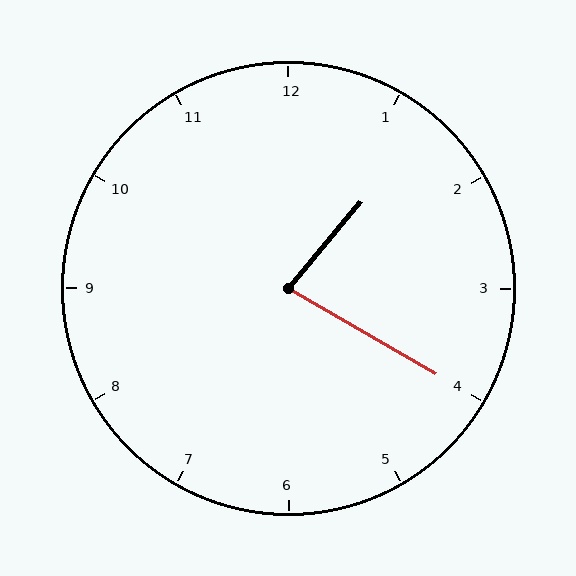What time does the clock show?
1:20.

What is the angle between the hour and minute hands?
Approximately 80 degrees.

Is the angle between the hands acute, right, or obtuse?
It is acute.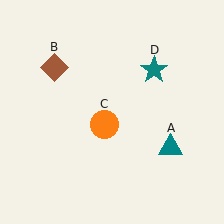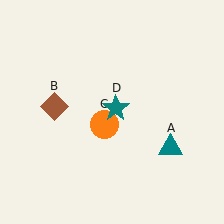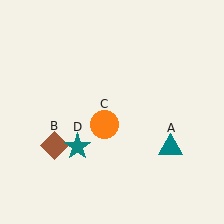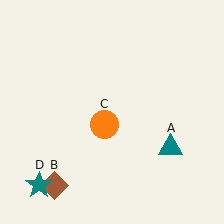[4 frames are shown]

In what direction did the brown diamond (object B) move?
The brown diamond (object B) moved down.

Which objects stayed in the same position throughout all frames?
Teal triangle (object A) and orange circle (object C) remained stationary.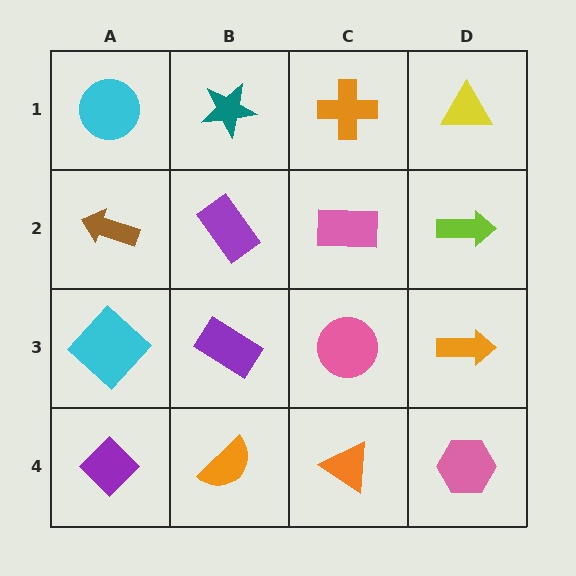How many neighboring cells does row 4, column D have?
2.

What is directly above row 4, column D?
An orange arrow.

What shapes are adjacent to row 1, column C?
A pink rectangle (row 2, column C), a teal star (row 1, column B), a yellow triangle (row 1, column D).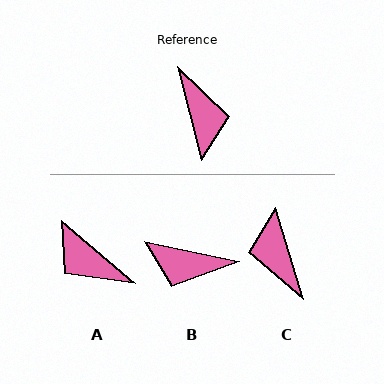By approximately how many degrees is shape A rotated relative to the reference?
Approximately 144 degrees clockwise.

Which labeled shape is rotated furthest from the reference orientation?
C, about 177 degrees away.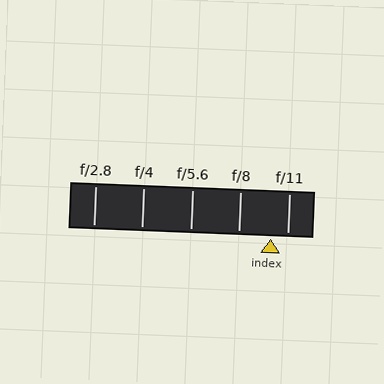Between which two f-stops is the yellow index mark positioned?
The index mark is between f/8 and f/11.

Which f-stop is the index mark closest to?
The index mark is closest to f/11.